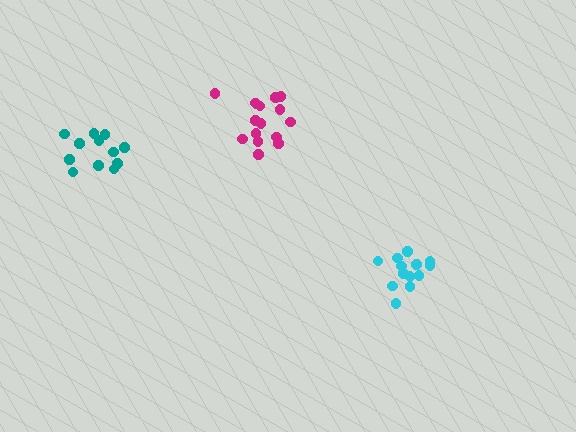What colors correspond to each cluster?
The clusters are colored: cyan, magenta, teal.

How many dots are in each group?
Group 1: 13 dots, Group 2: 16 dots, Group 3: 12 dots (41 total).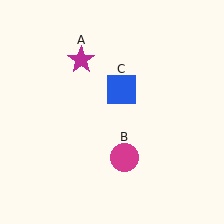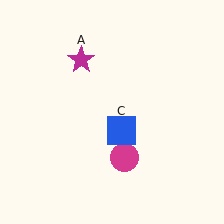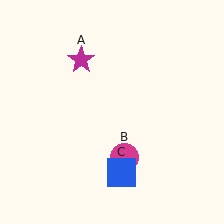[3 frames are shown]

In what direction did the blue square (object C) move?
The blue square (object C) moved down.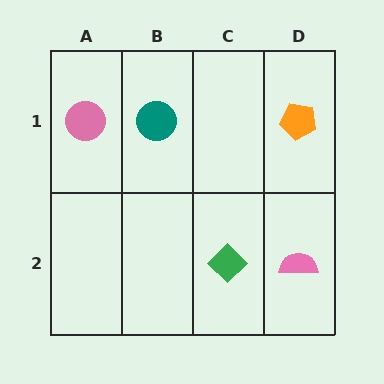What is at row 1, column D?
An orange pentagon.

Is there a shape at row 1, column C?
No, that cell is empty.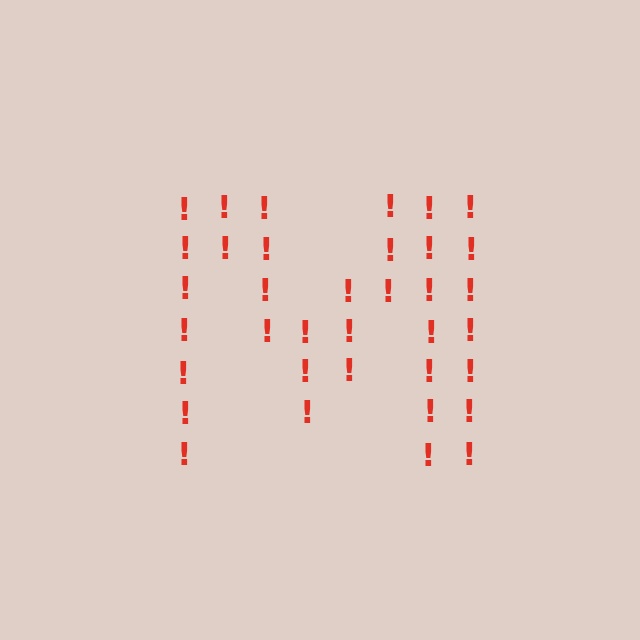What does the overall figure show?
The overall figure shows the letter M.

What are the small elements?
The small elements are exclamation marks.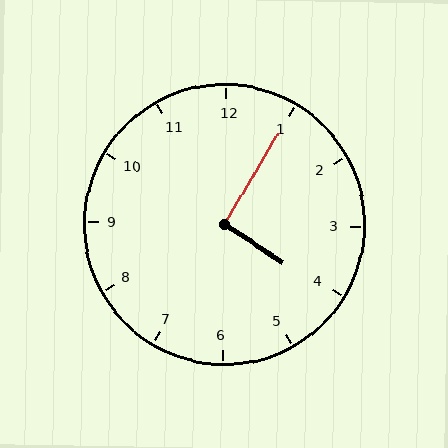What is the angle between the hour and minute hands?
Approximately 92 degrees.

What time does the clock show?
4:05.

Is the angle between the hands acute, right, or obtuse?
It is right.